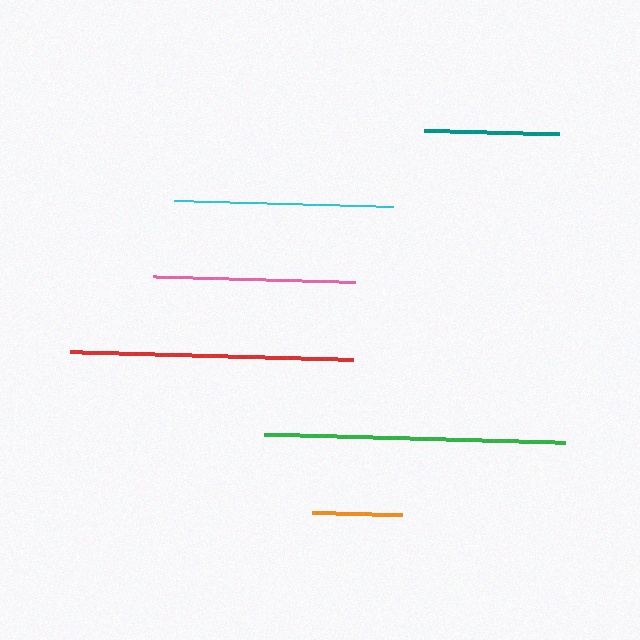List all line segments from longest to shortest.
From longest to shortest: green, red, cyan, pink, teal, orange.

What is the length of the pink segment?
The pink segment is approximately 202 pixels long.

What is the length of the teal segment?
The teal segment is approximately 135 pixels long.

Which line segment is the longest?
The green line is the longest at approximately 301 pixels.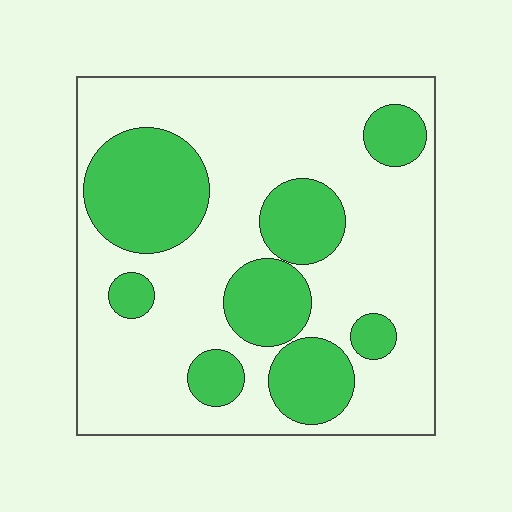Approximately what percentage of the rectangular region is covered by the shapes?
Approximately 30%.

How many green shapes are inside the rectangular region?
8.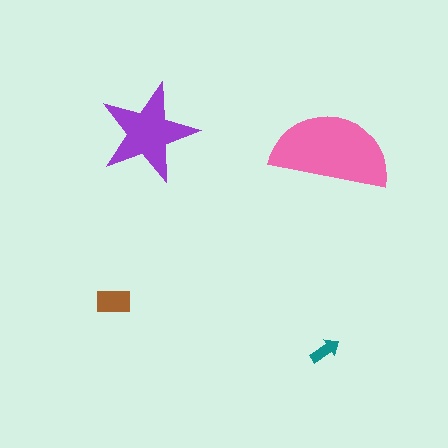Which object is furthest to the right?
The pink semicircle is rightmost.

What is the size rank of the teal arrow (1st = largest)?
4th.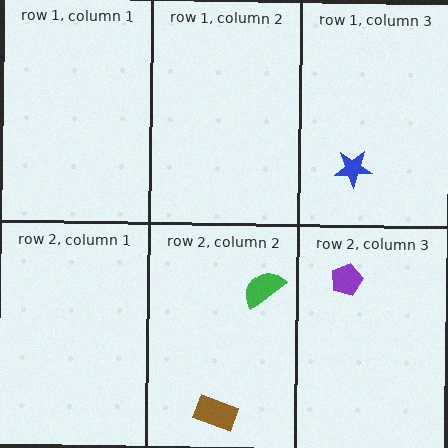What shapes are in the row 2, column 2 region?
The green semicircle, the brown rectangle.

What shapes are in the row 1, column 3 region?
The blue star.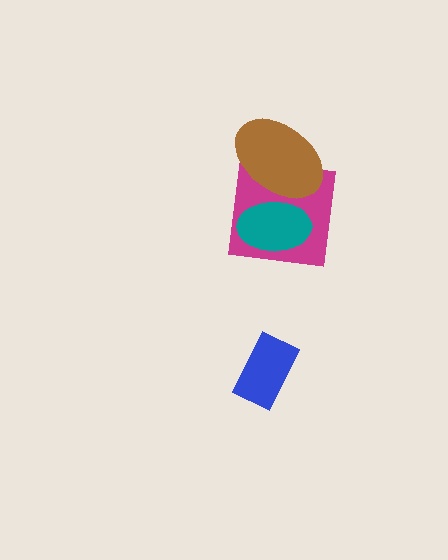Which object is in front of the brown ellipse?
The teal ellipse is in front of the brown ellipse.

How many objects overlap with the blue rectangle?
0 objects overlap with the blue rectangle.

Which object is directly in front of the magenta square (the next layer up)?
The brown ellipse is directly in front of the magenta square.